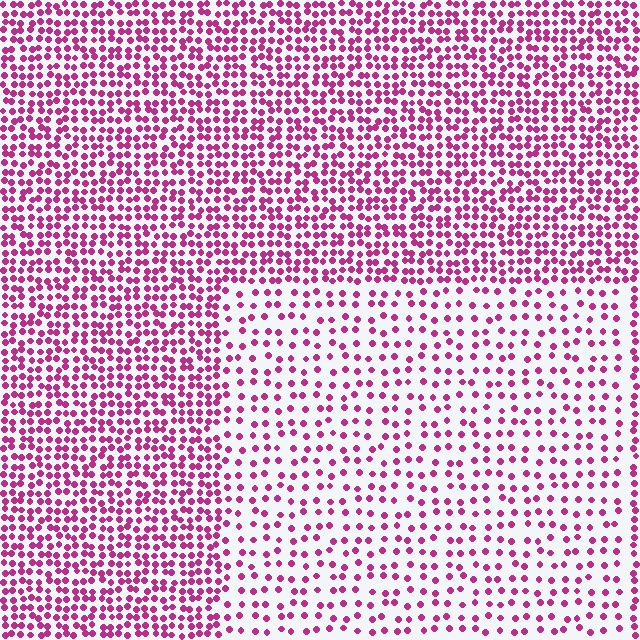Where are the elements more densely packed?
The elements are more densely packed outside the rectangle boundary.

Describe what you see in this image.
The image contains small magenta elements arranged at two different densities. A rectangle-shaped region is visible where the elements are less densely packed than the surrounding area.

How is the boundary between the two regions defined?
The boundary is defined by a change in element density (approximately 2.1x ratio). All elements are the same color, size, and shape.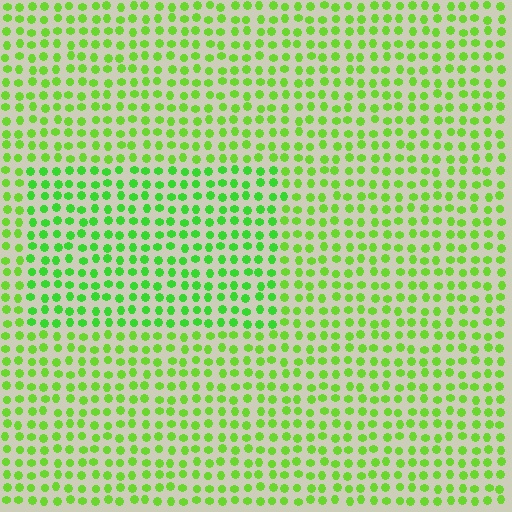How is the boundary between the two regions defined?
The boundary is defined purely by a slight shift in hue (about 18 degrees). Spacing, size, and orientation are identical on both sides.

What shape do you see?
I see a rectangle.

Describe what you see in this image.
The image is filled with small lime elements in a uniform arrangement. A rectangle-shaped region is visible where the elements are tinted to a slightly different hue, forming a subtle color boundary.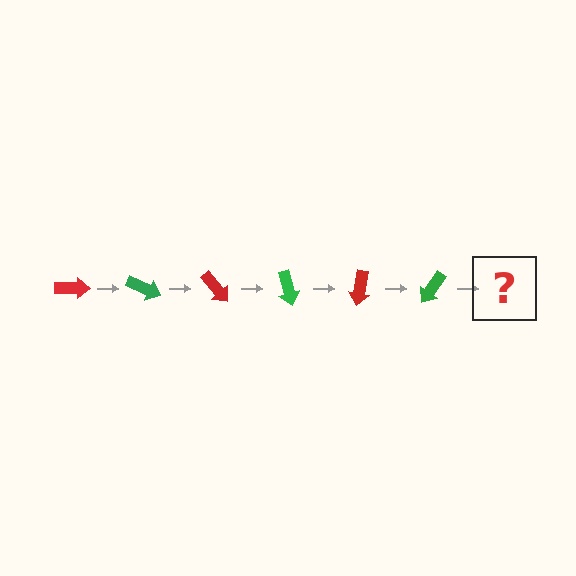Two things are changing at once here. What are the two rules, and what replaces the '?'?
The two rules are that it rotates 25 degrees each step and the color cycles through red and green. The '?' should be a red arrow, rotated 150 degrees from the start.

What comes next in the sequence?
The next element should be a red arrow, rotated 150 degrees from the start.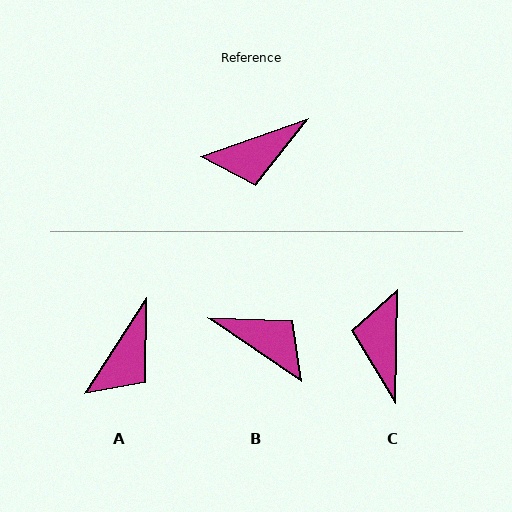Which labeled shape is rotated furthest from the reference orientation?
B, about 126 degrees away.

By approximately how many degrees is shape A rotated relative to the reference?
Approximately 37 degrees counter-clockwise.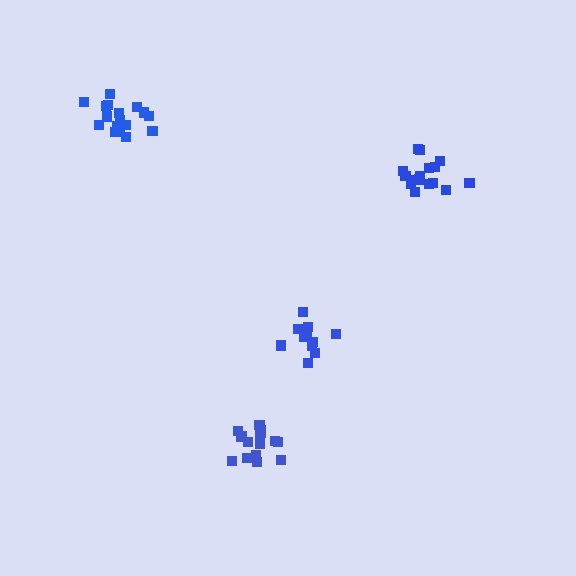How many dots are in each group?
Group 1: 16 dots, Group 2: 11 dots, Group 3: 17 dots, Group 4: 15 dots (59 total).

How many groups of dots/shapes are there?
There are 4 groups.